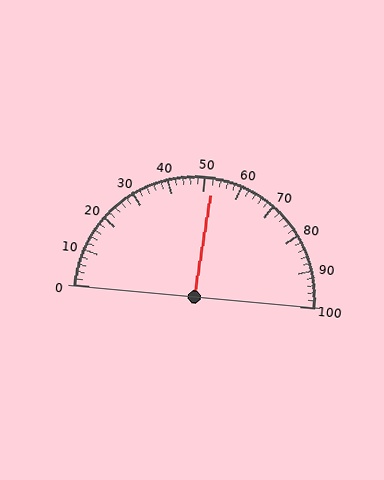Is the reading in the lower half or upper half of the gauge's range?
The reading is in the upper half of the range (0 to 100).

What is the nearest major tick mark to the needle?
The nearest major tick mark is 50.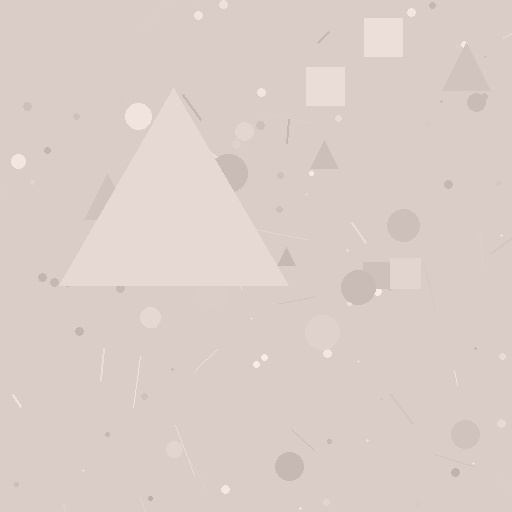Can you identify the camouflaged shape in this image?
The camouflaged shape is a triangle.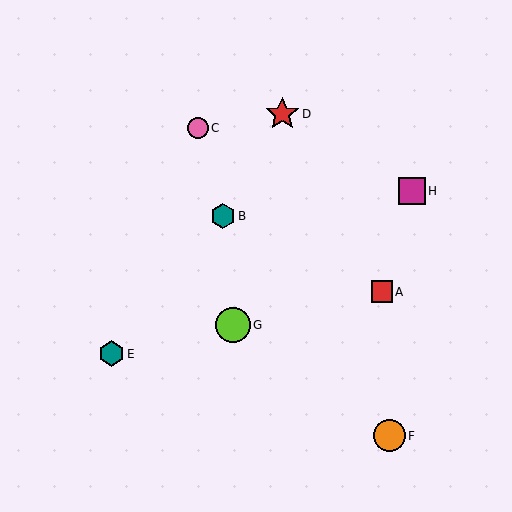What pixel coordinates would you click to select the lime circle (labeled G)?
Click at (233, 325) to select the lime circle G.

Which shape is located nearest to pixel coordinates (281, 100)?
The red star (labeled D) at (282, 114) is nearest to that location.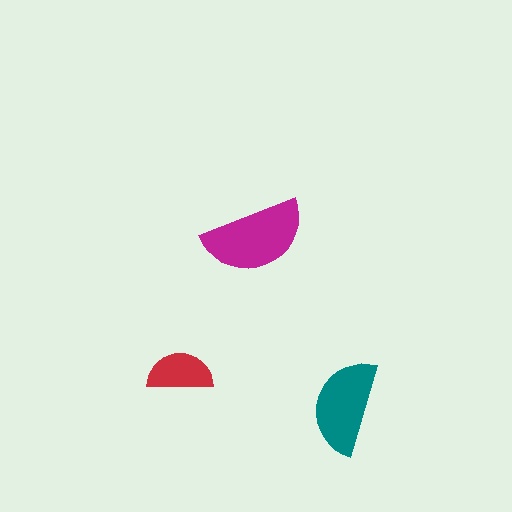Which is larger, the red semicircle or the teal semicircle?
The teal one.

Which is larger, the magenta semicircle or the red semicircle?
The magenta one.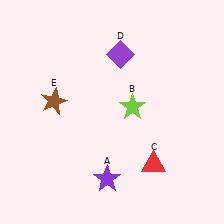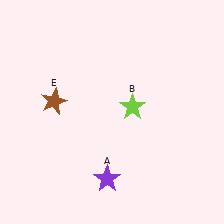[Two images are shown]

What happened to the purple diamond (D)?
The purple diamond (D) was removed in Image 2. It was in the top-right area of Image 1.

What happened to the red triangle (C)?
The red triangle (C) was removed in Image 2. It was in the bottom-right area of Image 1.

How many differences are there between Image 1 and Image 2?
There are 2 differences between the two images.